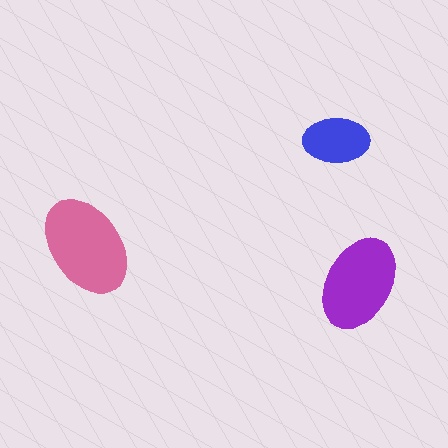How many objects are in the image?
There are 3 objects in the image.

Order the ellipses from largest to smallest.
the pink one, the purple one, the blue one.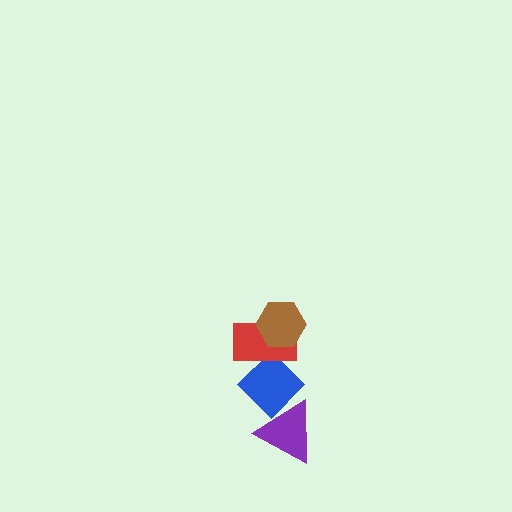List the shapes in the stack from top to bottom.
From top to bottom: the brown hexagon, the red rectangle, the blue diamond, the purple triangle.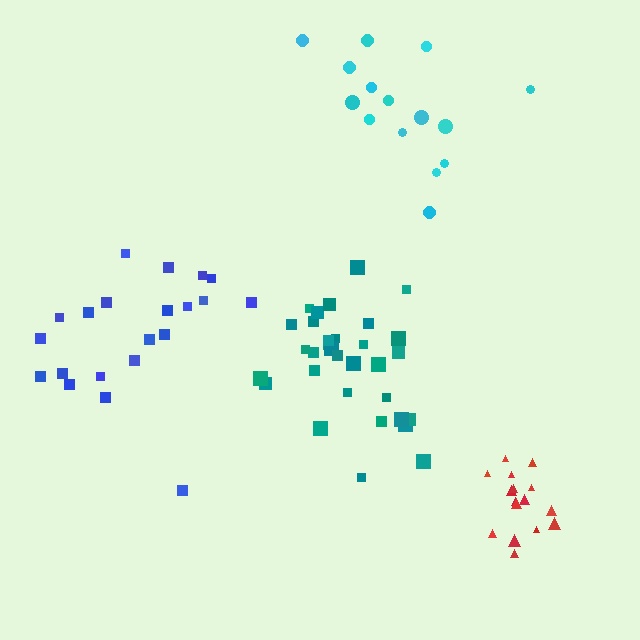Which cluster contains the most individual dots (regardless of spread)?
Teal (32).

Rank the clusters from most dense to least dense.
red, teal, blue, cyan.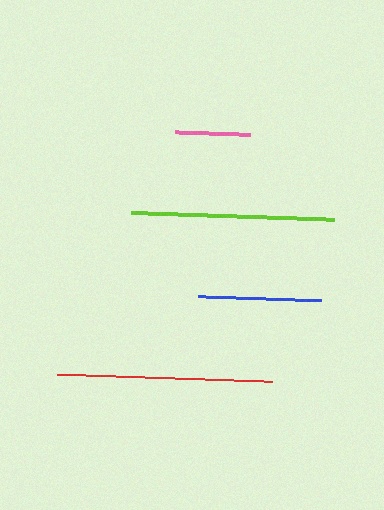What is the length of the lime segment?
The lime segment is approximately 202 pixels long.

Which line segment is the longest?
The red line is the longest at approximately 215 pixels.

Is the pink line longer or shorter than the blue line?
The blue line is longer than the pink line.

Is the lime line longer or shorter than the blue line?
The lime line is longer than the blue line.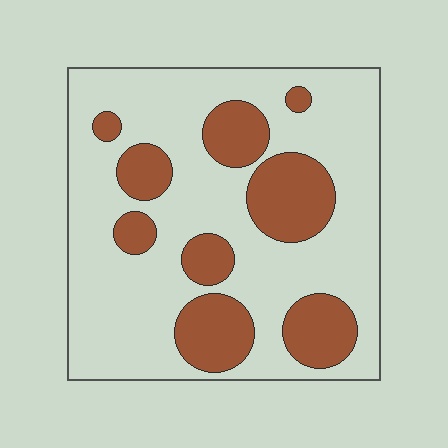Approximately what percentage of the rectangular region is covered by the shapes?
Approximately 30%.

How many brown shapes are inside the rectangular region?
9.